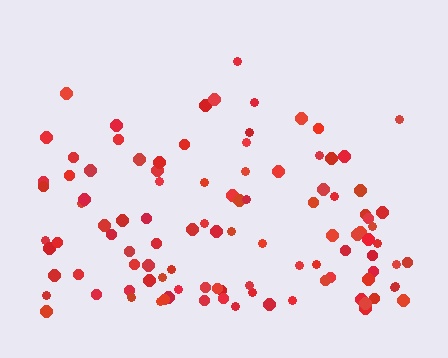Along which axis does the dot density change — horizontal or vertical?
Vertical.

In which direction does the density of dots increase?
From top to bottom, with the bottom side densest.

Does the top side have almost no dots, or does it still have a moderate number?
Still a moderate number, just noticeably fewer than the bottom.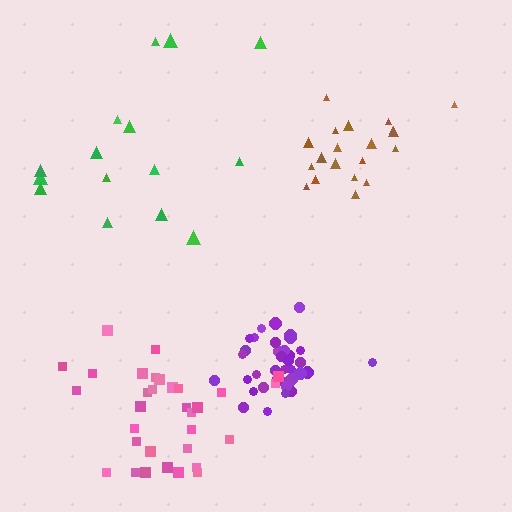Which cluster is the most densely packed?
Purple.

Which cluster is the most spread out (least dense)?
Green.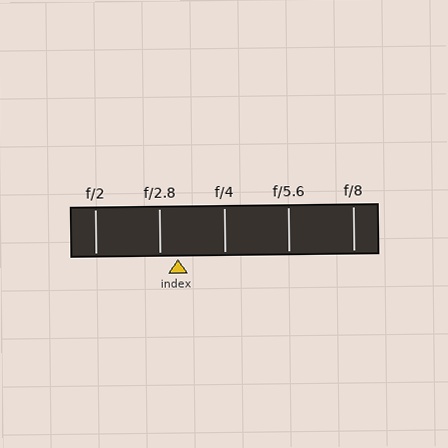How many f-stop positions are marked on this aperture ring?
There are 5 f-stop positions marked.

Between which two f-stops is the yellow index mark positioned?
The index mark is between f/2.8 and f/4.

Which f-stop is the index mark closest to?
The index mark is closest to f/2.8.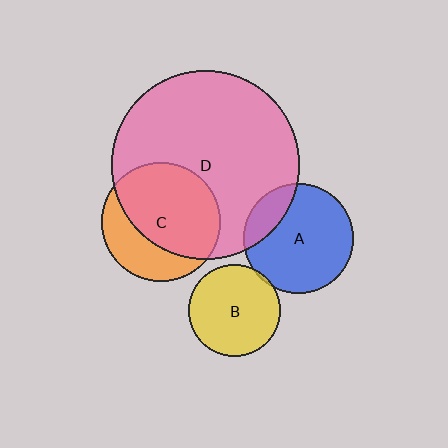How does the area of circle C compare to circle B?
Approximately 1.7 times.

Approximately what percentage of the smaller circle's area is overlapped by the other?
Approximately 5%.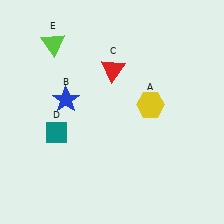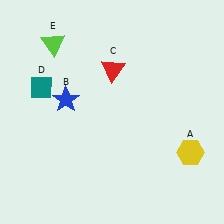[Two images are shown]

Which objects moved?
The objects that moved are: the yellow hexagon (A), the teal diamond (D).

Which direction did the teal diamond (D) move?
The teal diamond (D) moved up.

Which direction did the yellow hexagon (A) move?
The yellow hexagon (A) moved down.